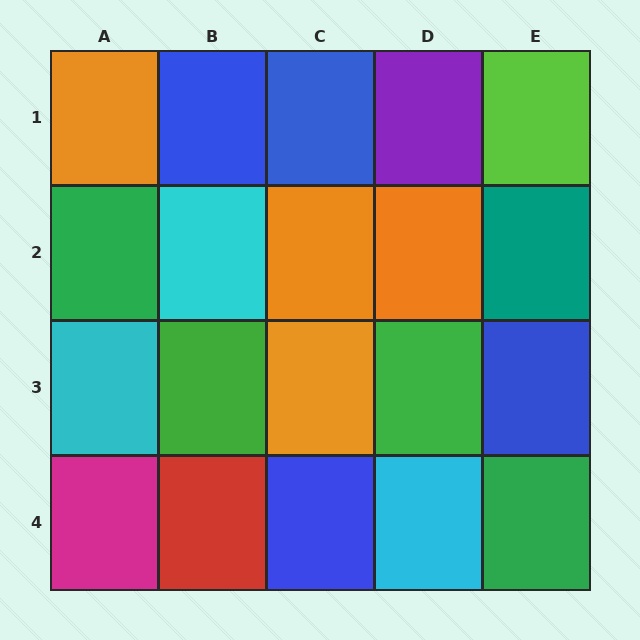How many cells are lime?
1 cell is lime.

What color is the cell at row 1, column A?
Orange.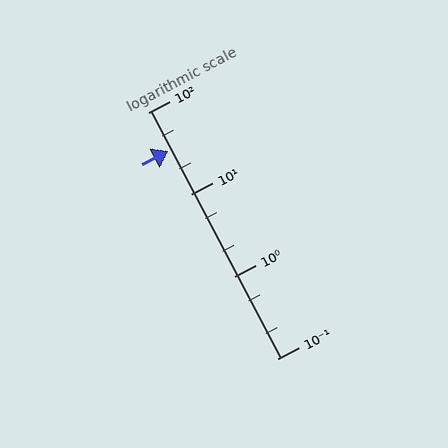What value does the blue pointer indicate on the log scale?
The pointer indicates approximately 34.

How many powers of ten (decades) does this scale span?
The scale spans 3 decades, from 0.1 to 100.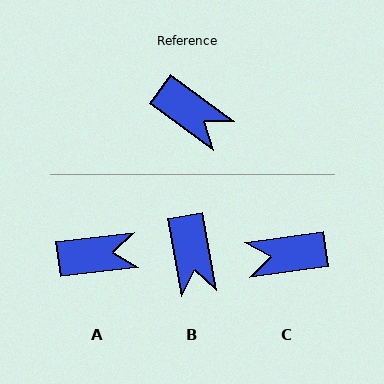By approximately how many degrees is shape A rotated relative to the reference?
Approximately 43 degrees counter-clockwise.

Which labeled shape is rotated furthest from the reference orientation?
C, about 137 degrees away.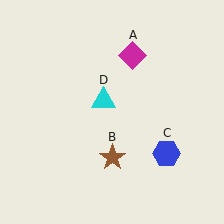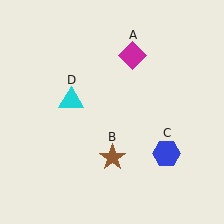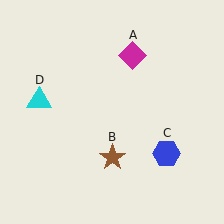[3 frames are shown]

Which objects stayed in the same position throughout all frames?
Magenta diamond (object A) and brown star (object B) and blue hexagon (object C) remained stationary.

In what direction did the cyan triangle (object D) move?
The cyan triangle (object D) moved left.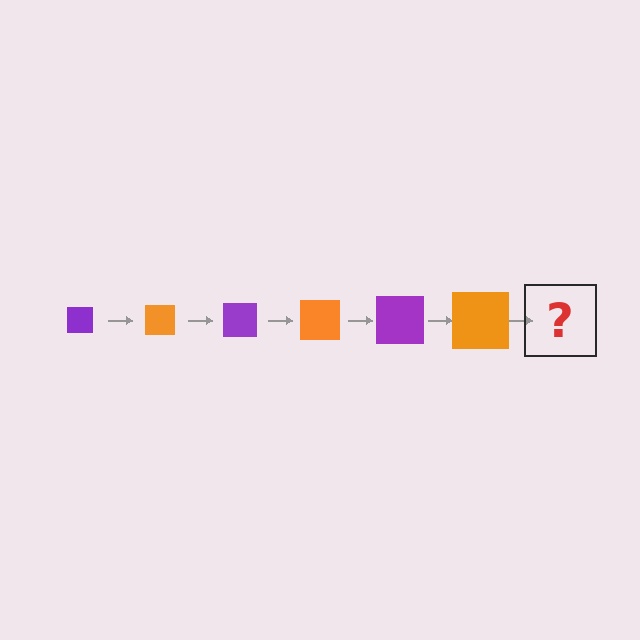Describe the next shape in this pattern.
It should be a purple square, larger than the previous one.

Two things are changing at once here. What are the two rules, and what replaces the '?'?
The two rules are that the square grows larger each step and the color cycles through purple and orange. The '?' should be a purple square, larger than the previous one.